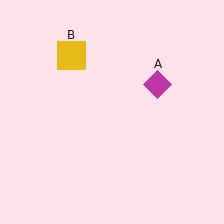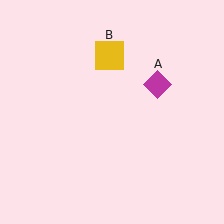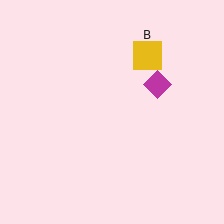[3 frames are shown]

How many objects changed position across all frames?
1 object changed position: yellow square (object B).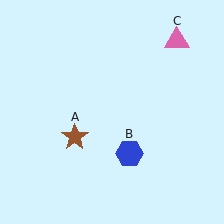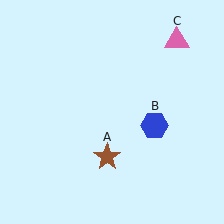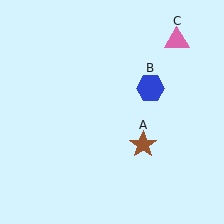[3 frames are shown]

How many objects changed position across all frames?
2 objects changed position: brown star (object A), blue hexagon (object B).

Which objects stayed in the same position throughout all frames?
Pink triangle (object C) remained stationary.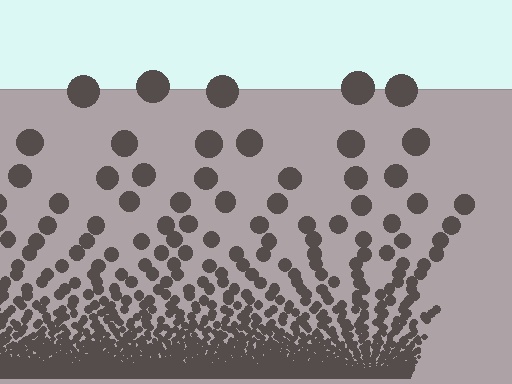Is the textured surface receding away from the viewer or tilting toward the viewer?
The surface appears to tilt toward the viewer. Texture elements get larger and sparser toward the top.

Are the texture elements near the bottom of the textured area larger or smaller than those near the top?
Smaller. The gradient is inverted — elements near the bottom are smaller and denser.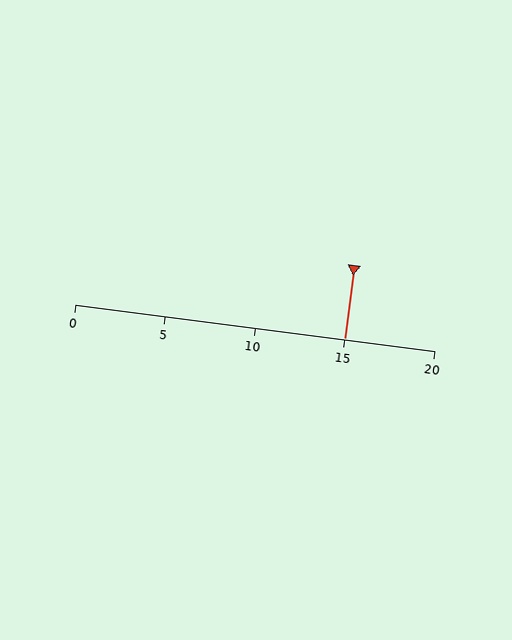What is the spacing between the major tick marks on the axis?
The major ticks are spaced 5 apart.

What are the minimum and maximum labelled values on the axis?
The axis runs from 0 to 20.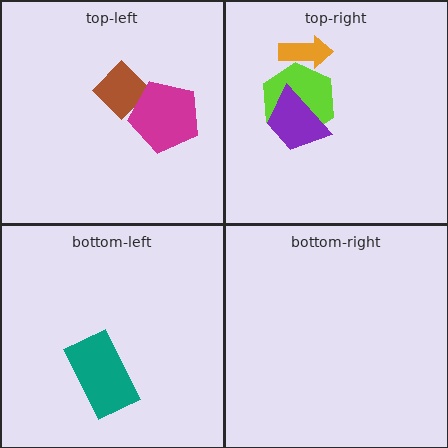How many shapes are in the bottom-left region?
1.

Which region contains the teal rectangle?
The bottom-left region.